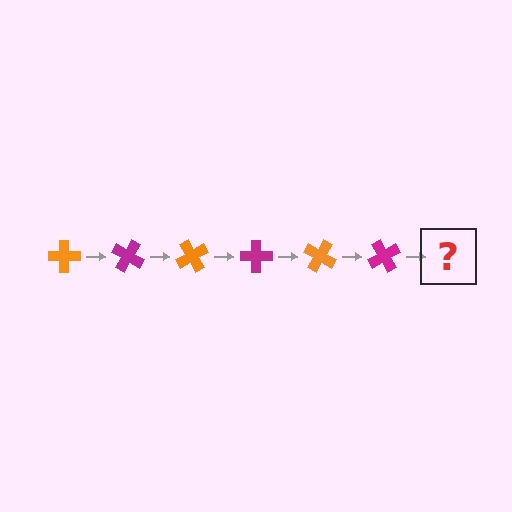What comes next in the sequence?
The next element should be an orange cross, rotated 180 degrees from the start.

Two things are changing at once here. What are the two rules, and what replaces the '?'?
The two rules are that it rotates 30 degrees each step and the color cycles through orange and magenta. The '?' should be an orange cross, rotated 180 degrees from the start.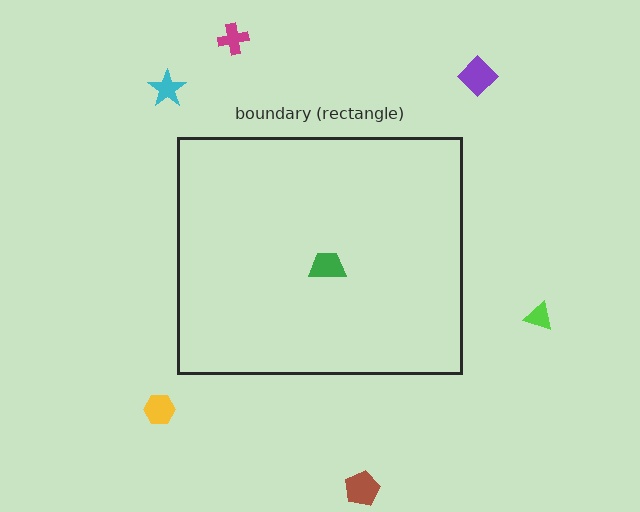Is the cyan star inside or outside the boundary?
Outside.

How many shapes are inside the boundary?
1 inside, 6 outside.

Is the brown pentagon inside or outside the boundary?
Outside.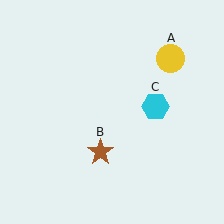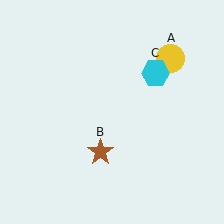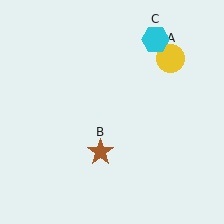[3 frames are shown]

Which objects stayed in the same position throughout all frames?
Yellow circle (object A) and brown star (object B) remained stationary.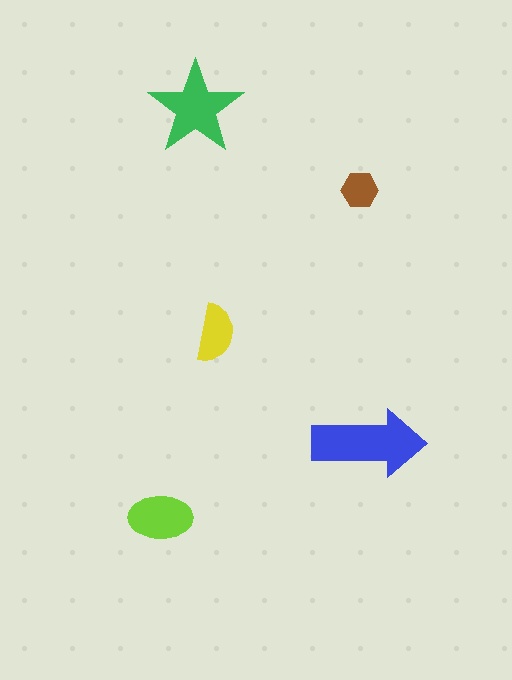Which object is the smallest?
The brown hexagon.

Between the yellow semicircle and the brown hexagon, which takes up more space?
The yellow semicircle.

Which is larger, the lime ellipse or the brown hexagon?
The lime ellipse.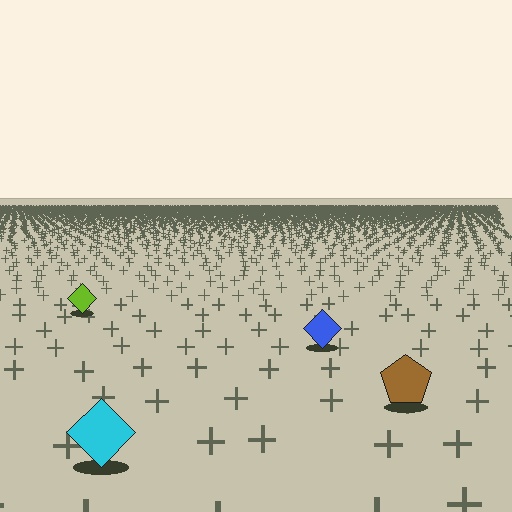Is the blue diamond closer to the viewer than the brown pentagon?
No. The brown pentagon is closer — you can tell from the texture gradient: the ground texture is coarser near it.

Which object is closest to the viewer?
The cyan diamond is closest. The texture marks near it are larger and more spread out.